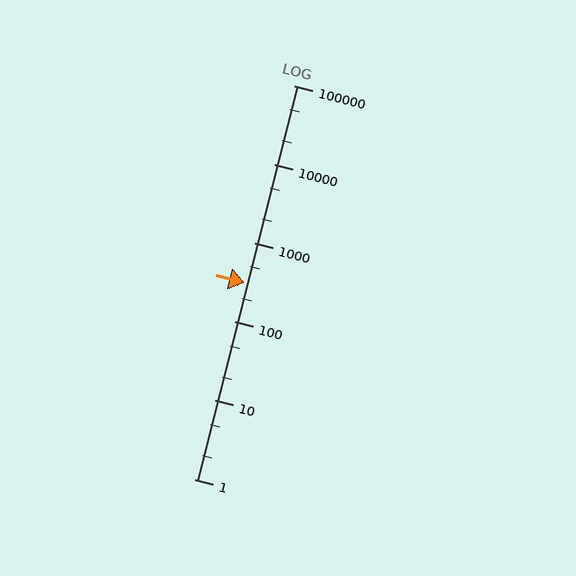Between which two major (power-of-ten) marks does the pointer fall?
The pointer is between 100 and 1000.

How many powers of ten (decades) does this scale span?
The scale spans 5 decades, from 1 to 100000.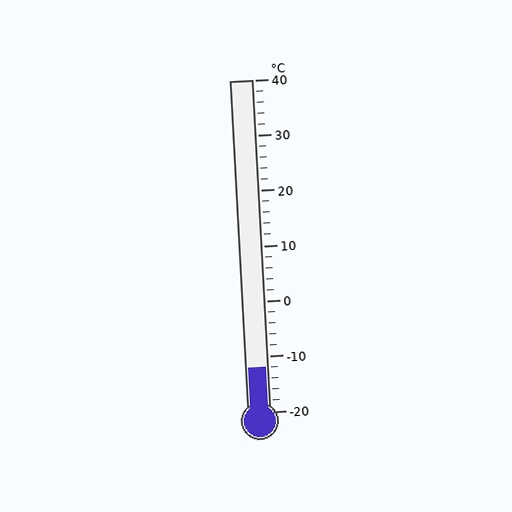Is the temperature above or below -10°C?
The temperature is below -10°C.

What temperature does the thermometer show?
The thermometer shows approximately -12°C.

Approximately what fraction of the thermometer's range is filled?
The thermometer is filled to approximately 15% of its range.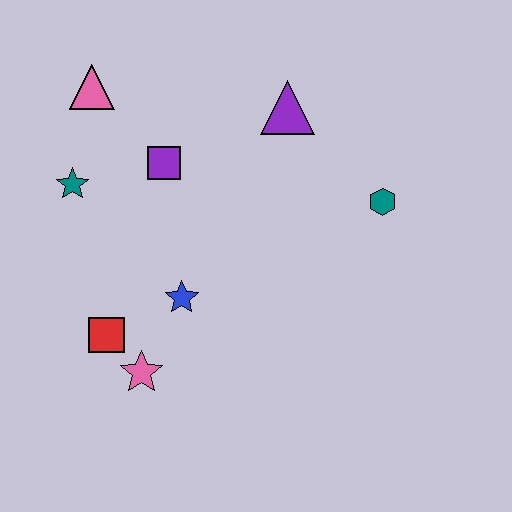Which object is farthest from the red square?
The teal hexagon is farthest from the red square.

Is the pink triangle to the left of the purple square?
Yes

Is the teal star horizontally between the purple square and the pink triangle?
No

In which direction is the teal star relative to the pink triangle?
The teal star is below the pink triangle.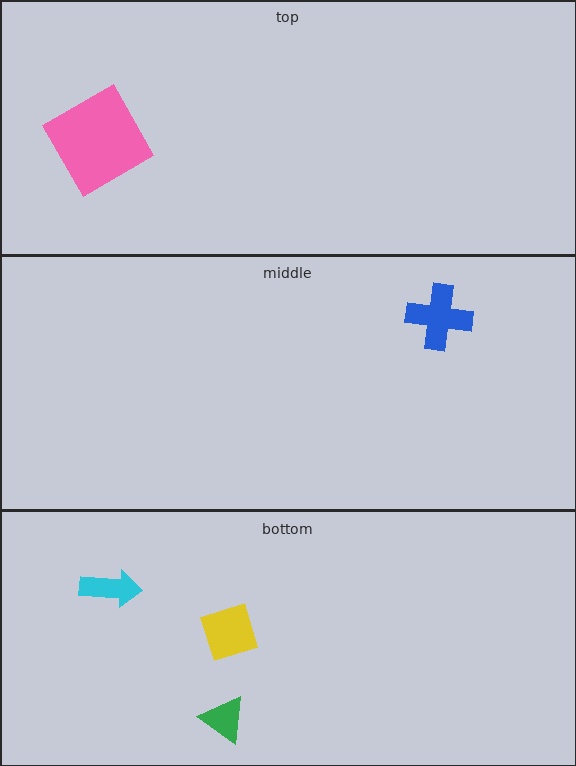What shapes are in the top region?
The pink diamond.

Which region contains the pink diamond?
The top region.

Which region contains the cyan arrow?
The bottom region.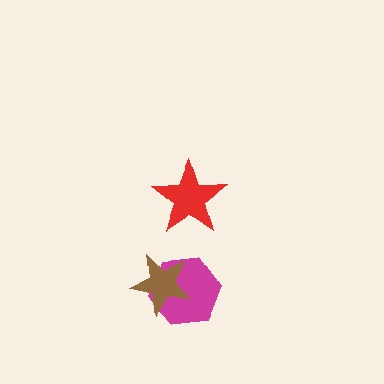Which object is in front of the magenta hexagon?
The brown star is in front of the magenta hexagon.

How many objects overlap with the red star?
0 objects overlap with the red star.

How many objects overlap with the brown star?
1 object overlaps with the brown star.